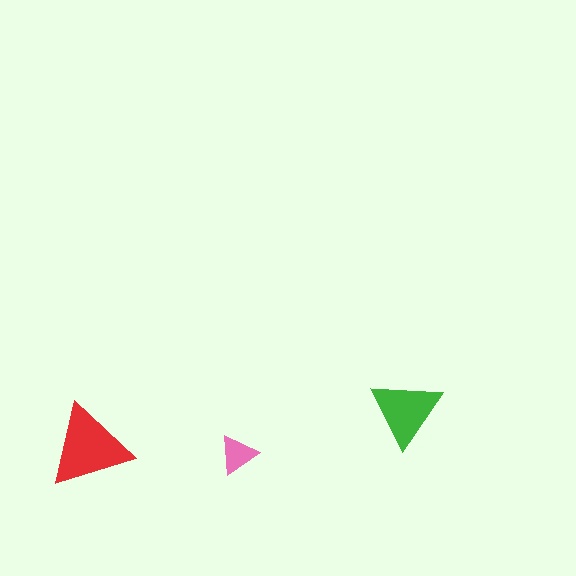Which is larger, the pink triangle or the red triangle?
The red one.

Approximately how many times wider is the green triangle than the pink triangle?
About 2 times wider.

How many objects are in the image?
There are 3 objects in the image.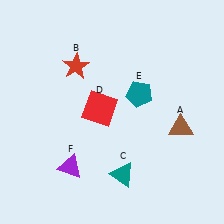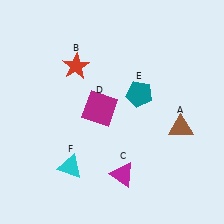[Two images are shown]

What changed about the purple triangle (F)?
In Image 1, F is purple. In Image 2, it changed to cyan.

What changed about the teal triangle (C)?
In Image 1, C is teal. In Image 2, it changed to magenta.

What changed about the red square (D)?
In Image 1, D is red. In Image 2, it changed to magenta.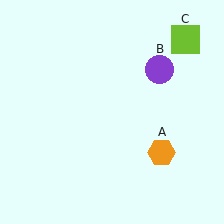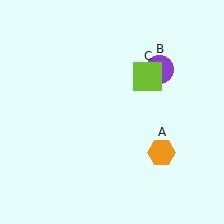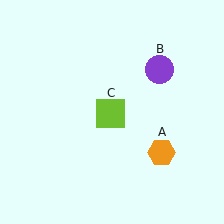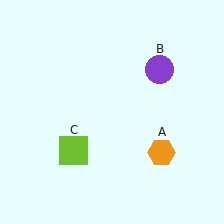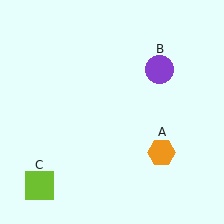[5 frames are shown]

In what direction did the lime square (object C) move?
The lime square (object C) moved down and to the left.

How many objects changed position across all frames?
1 object changed position: lime square (object C).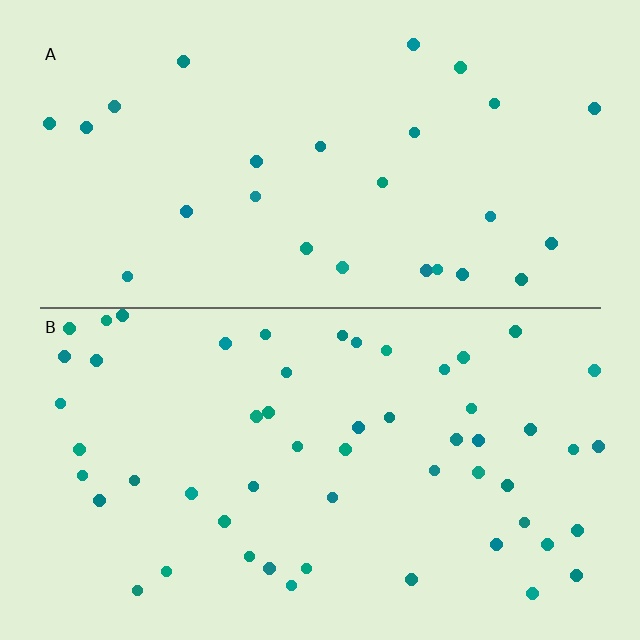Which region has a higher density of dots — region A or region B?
B (the bottom).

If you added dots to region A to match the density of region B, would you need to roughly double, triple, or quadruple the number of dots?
Approximately double.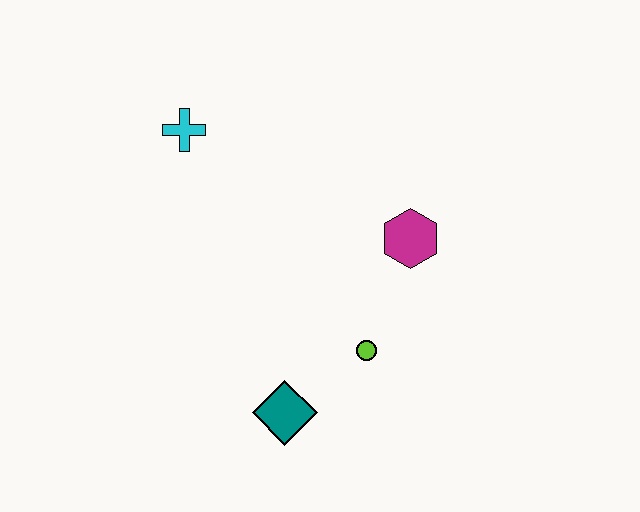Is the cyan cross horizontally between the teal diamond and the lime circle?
No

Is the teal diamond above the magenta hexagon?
No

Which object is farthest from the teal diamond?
The cyan cross is farthest from the teal diamond.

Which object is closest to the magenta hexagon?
The lime circle is closest to the magenta hexagon.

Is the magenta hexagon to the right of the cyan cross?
Yes